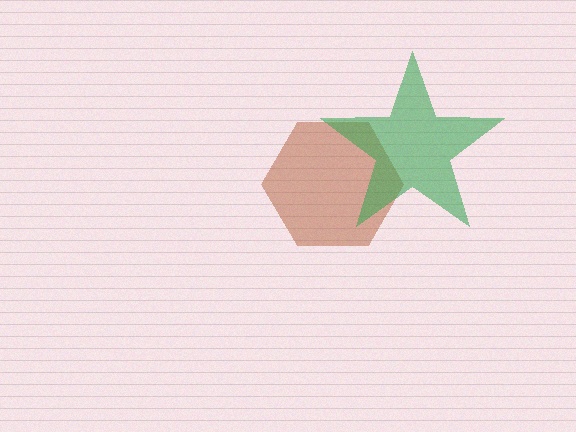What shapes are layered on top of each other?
The layered shapes are: a brown hexagon, a green star.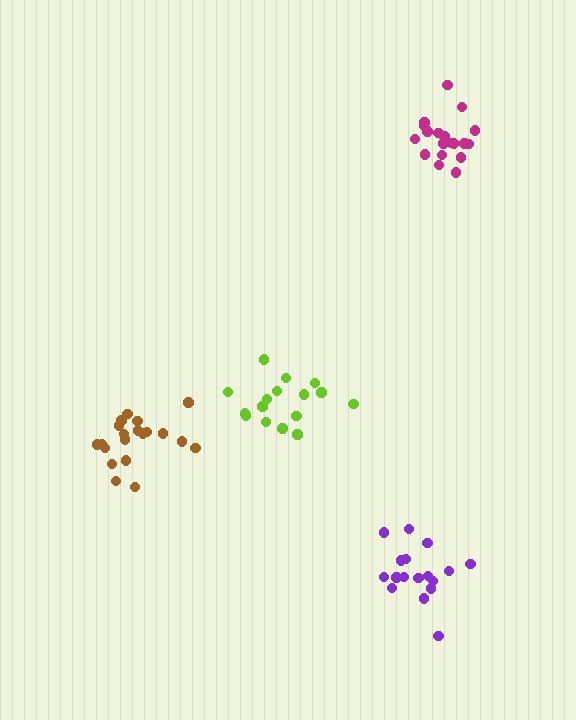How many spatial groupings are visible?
There are 4 spatial groupings.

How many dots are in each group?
Group 1: 16 dots, Group 2: 20 dots, Group 3: 17 dots, Group 4: 20 dots (73 total).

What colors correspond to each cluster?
The clusters are colored: lime, brown, purple, magenta.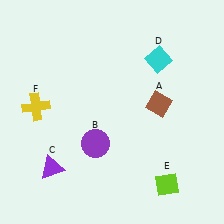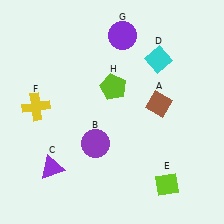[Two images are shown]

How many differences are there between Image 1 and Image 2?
There are 2 differences between the two images.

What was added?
A purple circle (G), a lime pentagon (H) were added in Image 2.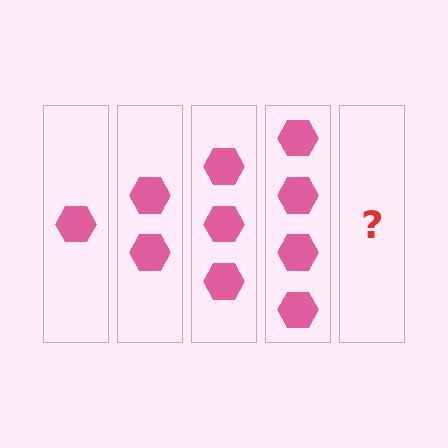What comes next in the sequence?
The next element should be 5 hexagons.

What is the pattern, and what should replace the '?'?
The pattern is that each step adds one more hexagon. The '?' should be 5 hexagons.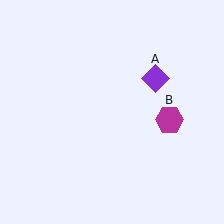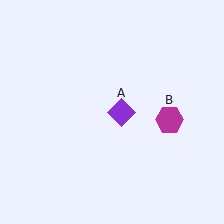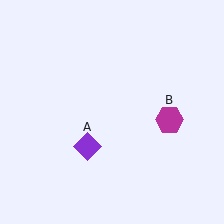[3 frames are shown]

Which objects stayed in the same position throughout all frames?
Magenta hexagon (object B) remained stationary.